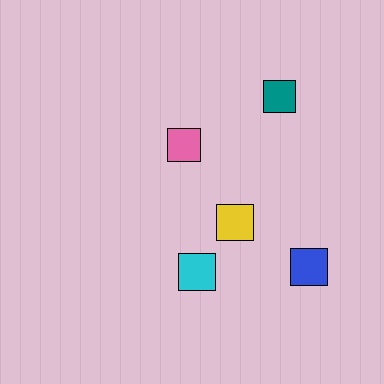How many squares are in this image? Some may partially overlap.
There are 5 squares.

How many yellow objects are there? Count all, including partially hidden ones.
There is 1 yellow object.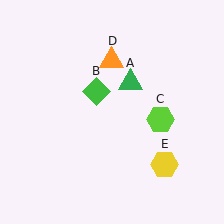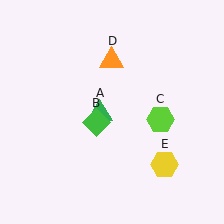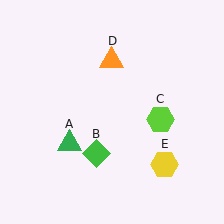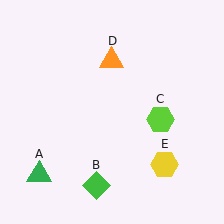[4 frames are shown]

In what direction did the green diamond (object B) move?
The green diamond (object B) moved down.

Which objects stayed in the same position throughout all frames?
Lime hexagon (object C) and orange triangle (object D) and yellow hexagon (object E) remained stationary.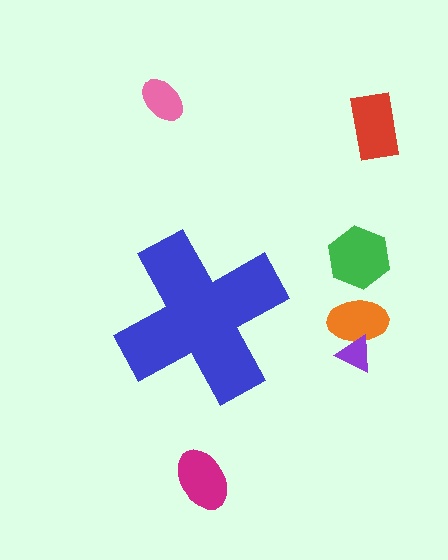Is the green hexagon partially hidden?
No, the green hexagon is fully visible.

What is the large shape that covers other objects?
A blue cross.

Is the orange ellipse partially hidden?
No, the orange ellipse is fully visible.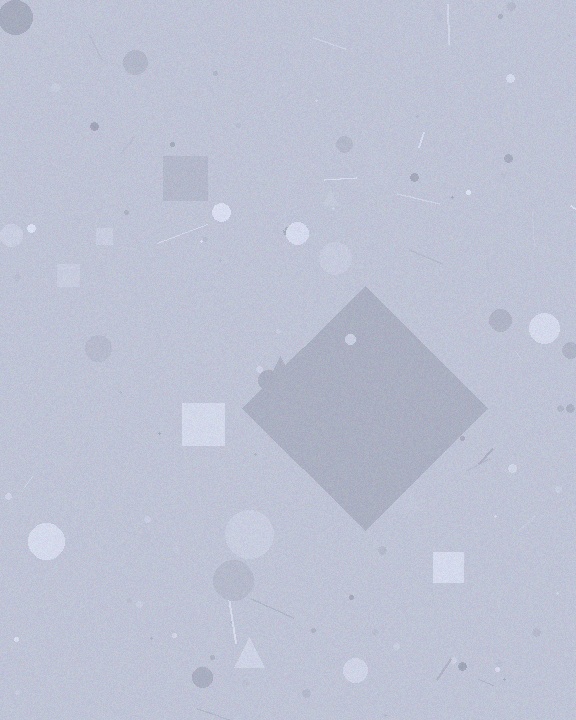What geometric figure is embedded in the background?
A diamond is embedded in the background.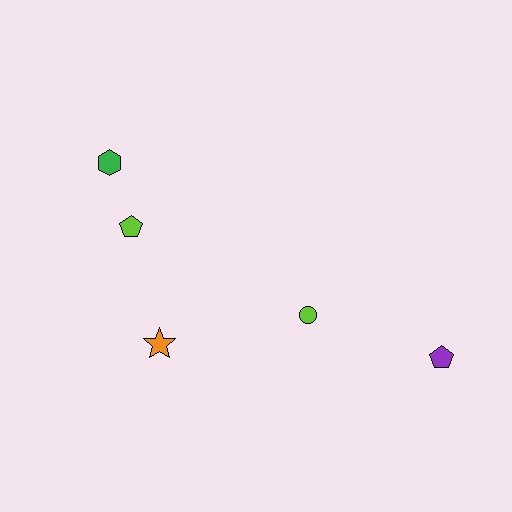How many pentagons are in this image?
There are 2 pentagons.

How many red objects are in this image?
There are no red objects.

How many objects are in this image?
There are 5 objects.